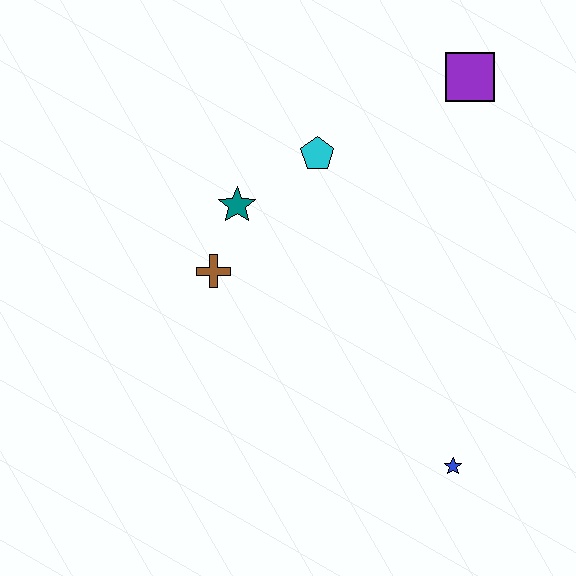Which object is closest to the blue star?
The brown cross is closest to the blue star.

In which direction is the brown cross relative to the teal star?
The brown cross is below the teal star.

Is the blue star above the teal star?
No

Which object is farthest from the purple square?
The blue star is farthest from the purple square.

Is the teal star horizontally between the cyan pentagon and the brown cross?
Yes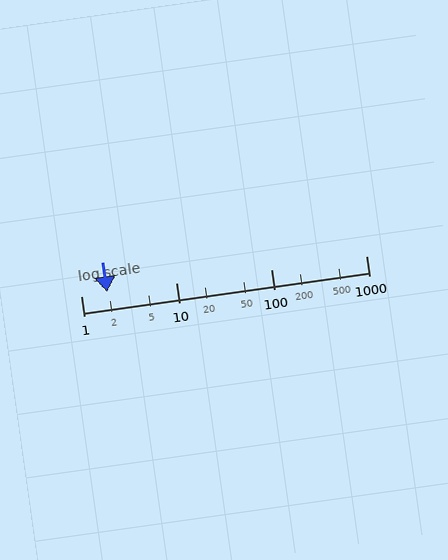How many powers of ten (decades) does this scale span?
The scale spans 3 decades, from 1 to 1000.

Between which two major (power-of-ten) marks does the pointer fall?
The pointer is between 1 and 10.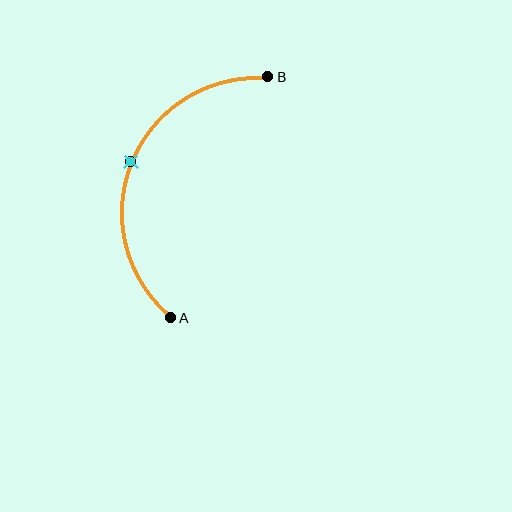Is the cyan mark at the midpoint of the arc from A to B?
Yes. The cyan mark lies on the arc at equal arc-length from both A and B — it is the arc midpoint.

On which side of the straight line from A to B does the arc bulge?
The arc bulges to the left of the straight line connecting A and B.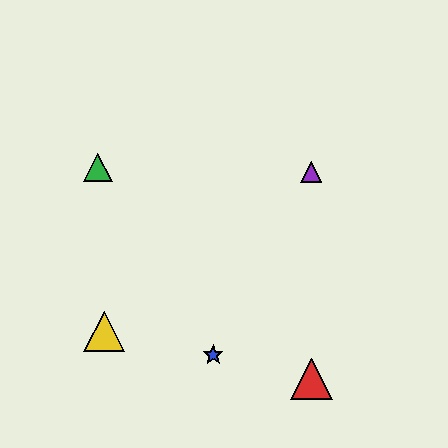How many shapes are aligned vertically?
2 shapes (the red triangle, the purple triangle) are aligned vertically.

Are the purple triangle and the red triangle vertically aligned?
Yes, both are at x≈311.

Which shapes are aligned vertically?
The red triangle, the purple triangle are aligned vertically.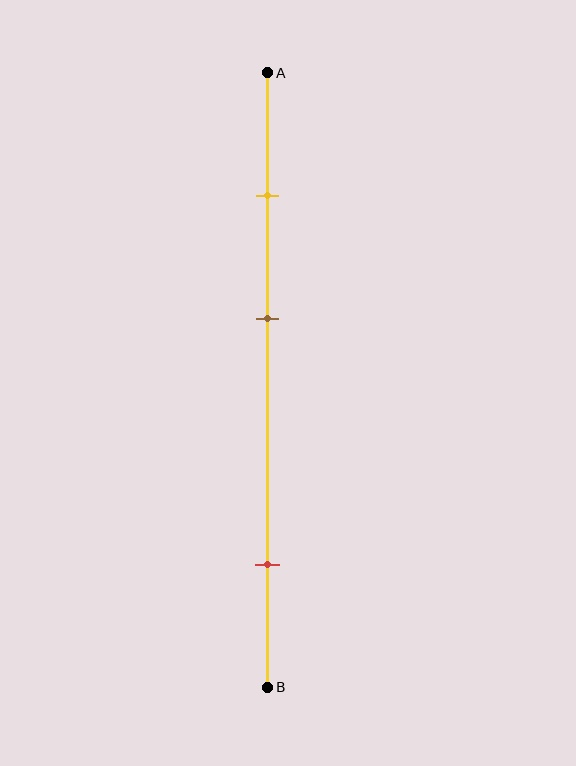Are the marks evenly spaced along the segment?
No, the marks are not evenly spaced.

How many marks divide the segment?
There are 3 marks dividing the segment.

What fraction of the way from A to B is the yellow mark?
The yellow mark is approximately 20% (0.2) of the way from A to B.